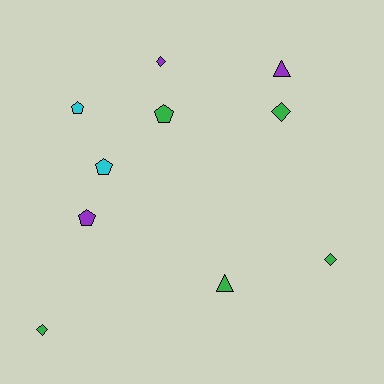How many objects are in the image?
There are 10 objects.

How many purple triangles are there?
There is 1 purple triangle.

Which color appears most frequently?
Green, with 5 objects.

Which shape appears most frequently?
Diamond, with 4 objects.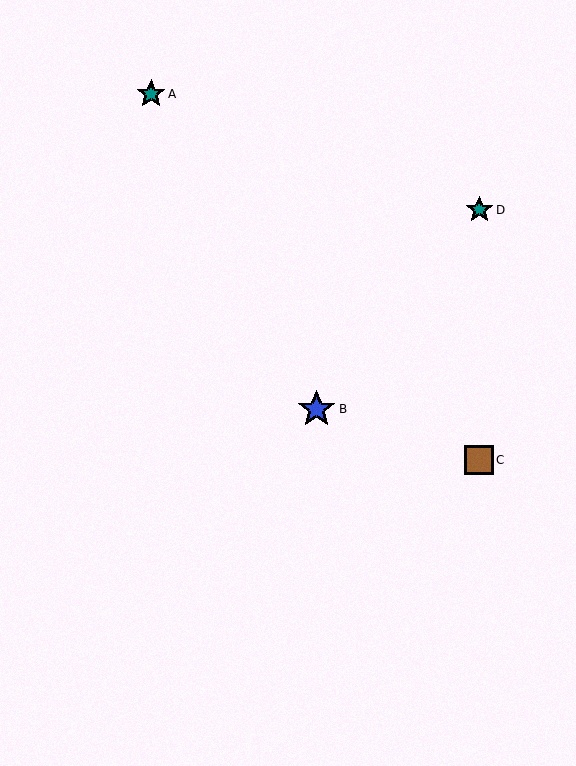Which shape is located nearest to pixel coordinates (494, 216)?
The teal star (labeled D) at (479, 210) is nearest to that location.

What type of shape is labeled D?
Shape D is a teal star.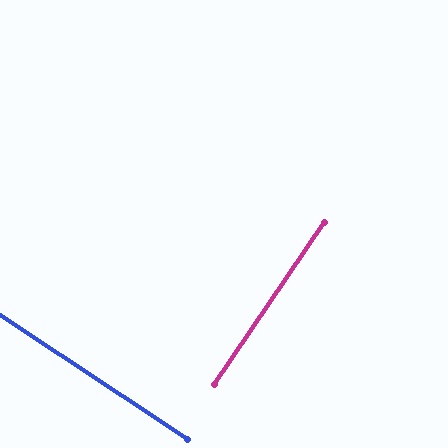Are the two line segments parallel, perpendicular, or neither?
Perpendicular — they meet at approximately 90°.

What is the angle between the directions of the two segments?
Approximately 90 degrees.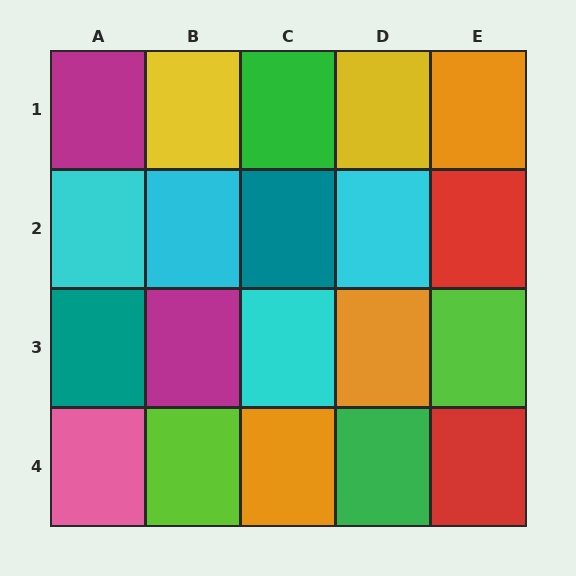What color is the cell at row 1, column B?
Yellow.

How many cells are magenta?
2 cells are magenta.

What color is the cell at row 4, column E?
Red.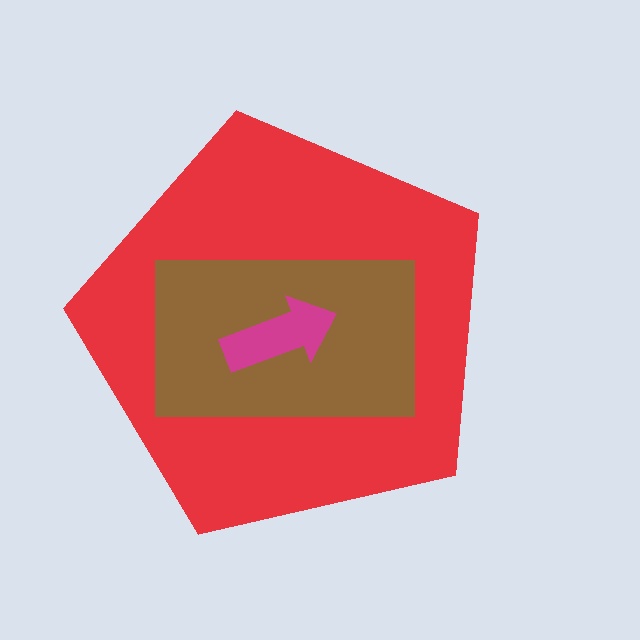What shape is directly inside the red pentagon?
The brown rectangle.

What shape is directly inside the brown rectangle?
The magenta arrow.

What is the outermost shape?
The red pentagon.